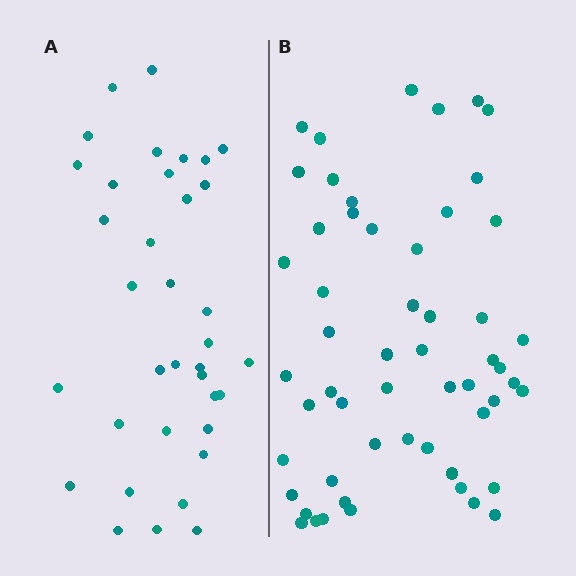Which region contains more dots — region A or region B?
Region B (the right region) has more dots.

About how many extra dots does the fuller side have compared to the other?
Region B has approximately 20 more dots than region A.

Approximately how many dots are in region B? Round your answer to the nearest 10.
About 60 dots. (The exact count is 55, which rounds to 60.)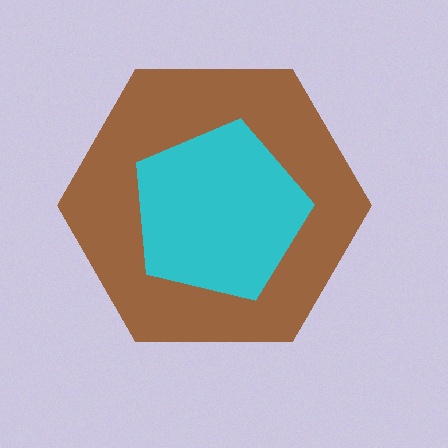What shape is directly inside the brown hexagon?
The cyan pentagon.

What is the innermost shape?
The cyan pentagon.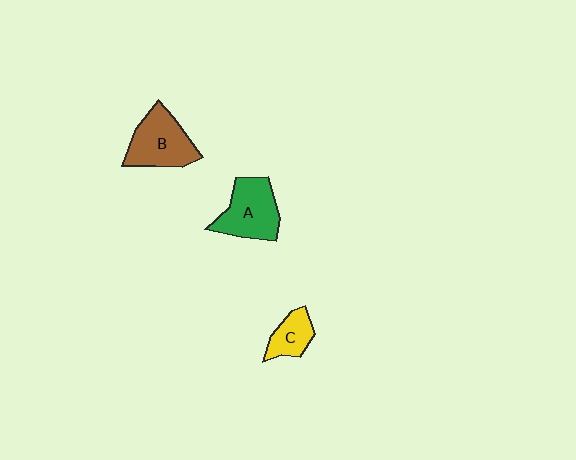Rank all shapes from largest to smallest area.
From largest to smallest: B (brown), A (green), C (yellow).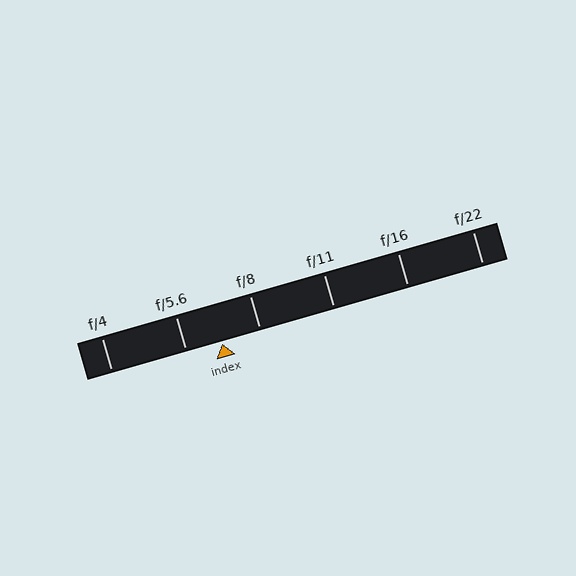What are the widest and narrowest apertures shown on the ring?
The widest aperture shown is f/4 and the narrowest is f/22.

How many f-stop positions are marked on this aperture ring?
There are 6 f-stop positions marked.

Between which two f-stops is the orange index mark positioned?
The index mark is between f/5.6 and f/8.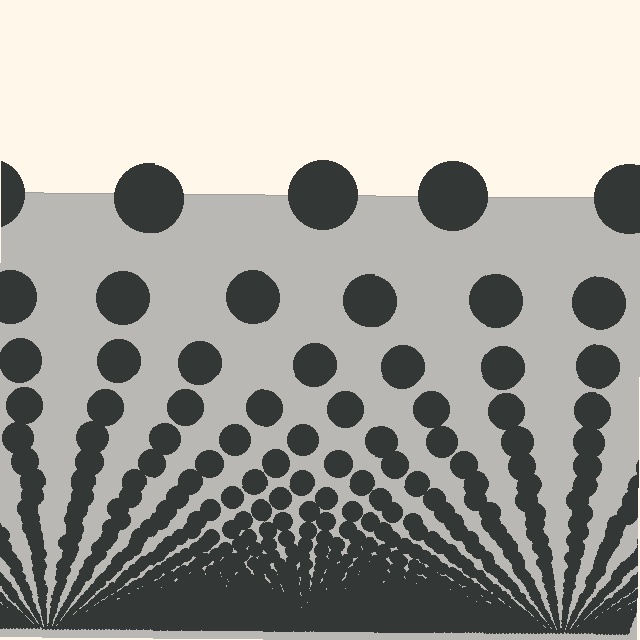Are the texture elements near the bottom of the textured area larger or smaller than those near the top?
Smaller. The gradient is inverted — elements near the bottom are smaller and denser.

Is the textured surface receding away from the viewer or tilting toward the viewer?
The surface appears to tilt toward the viewer. Texture elements get larger and sparser toward the top.